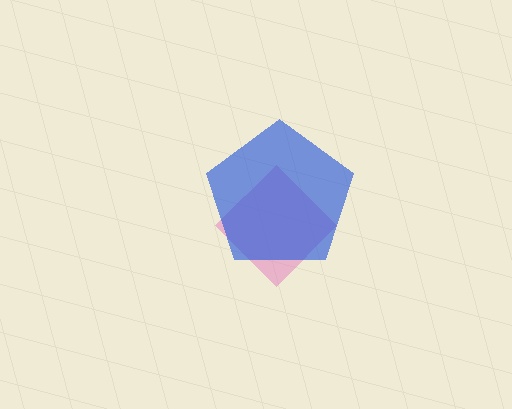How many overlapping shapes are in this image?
There are 2 overlapping shapes in the image.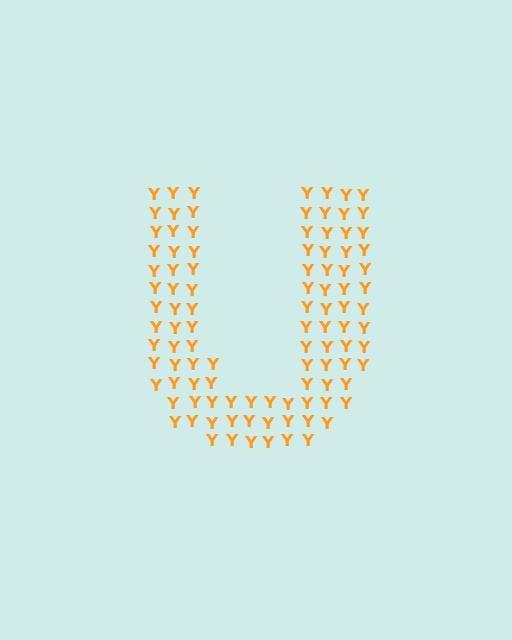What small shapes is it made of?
It is made of small letter Y's.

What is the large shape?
The large shape is the letter U.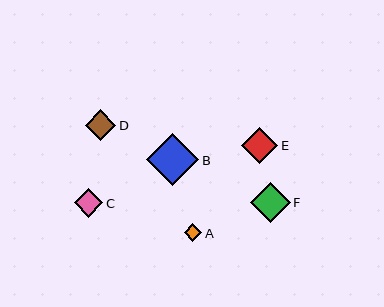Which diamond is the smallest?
Diamond A is the smallest with a size of approximately 17 pixels.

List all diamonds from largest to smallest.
From largest to smallest: B, F, E, D, C, A.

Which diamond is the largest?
Diamond B is the largest with a size of approximately 53 pixels.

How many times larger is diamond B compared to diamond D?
Diamond B is approximately 1.7 times the size of diamond D.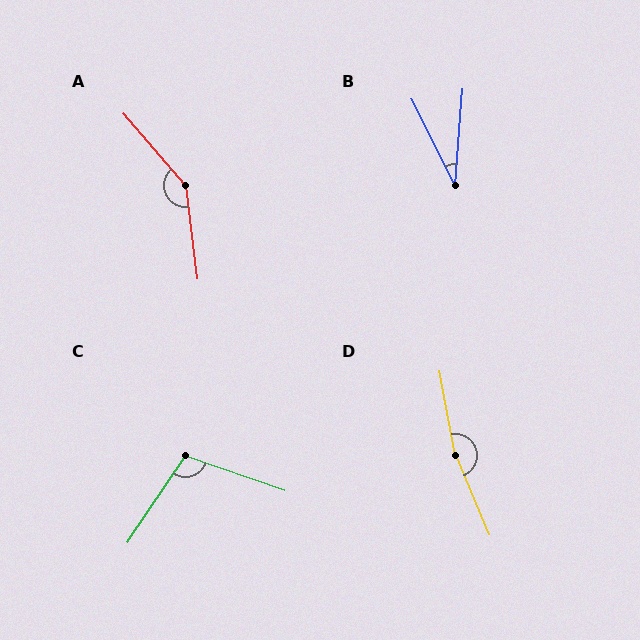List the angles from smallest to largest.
B (31°), C (105°), A (147°), D (167°).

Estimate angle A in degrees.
Approximately 147 degrees.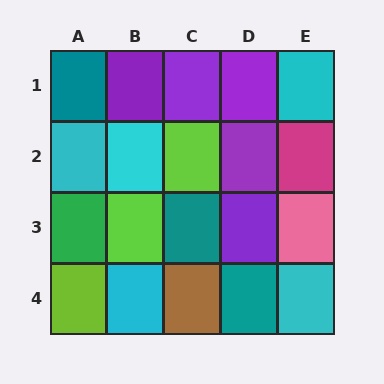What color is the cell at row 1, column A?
Teal.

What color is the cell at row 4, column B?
Cyan.